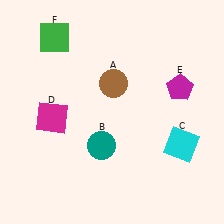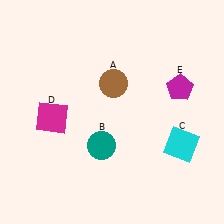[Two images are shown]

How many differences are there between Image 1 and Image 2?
There is 1 difference between the two images.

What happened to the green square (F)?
The green square (F) was removed in Image 2. It was in the top-left area of Image 1.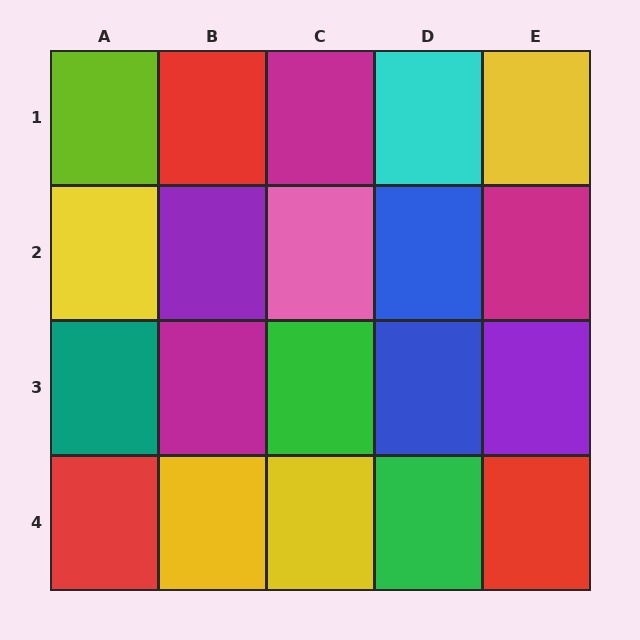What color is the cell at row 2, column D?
Blue.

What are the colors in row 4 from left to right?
Red, yellow, yellow, green, red.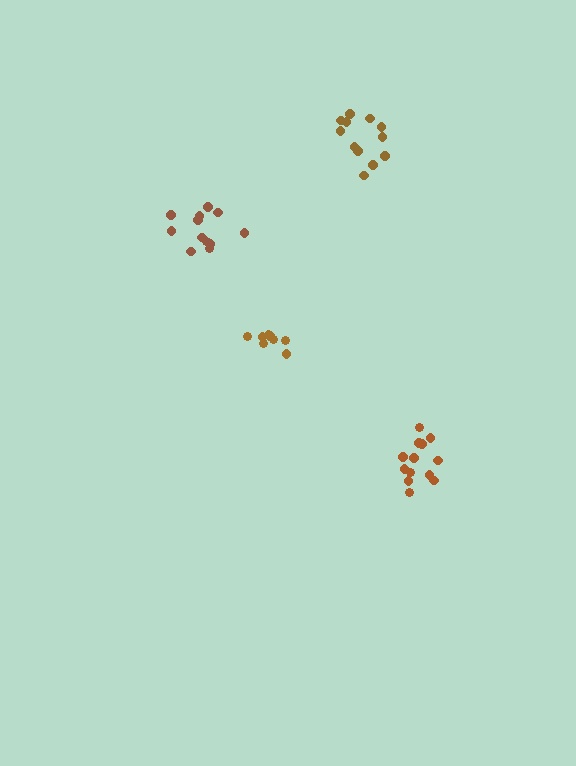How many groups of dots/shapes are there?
There are 4 groups.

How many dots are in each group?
Group 1: 13 dots, Group 2: 12 dots, Group 3: 8 dots, Group 4: 12 dots (45 total).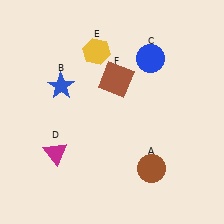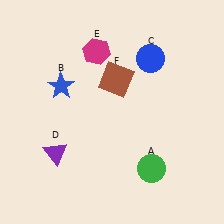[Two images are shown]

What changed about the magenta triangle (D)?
In Image 1, D is magenta. In Image 2, it changed to purple.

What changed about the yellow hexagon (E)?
In Image 1, E is yellow. In Image 2, it changed to magenta.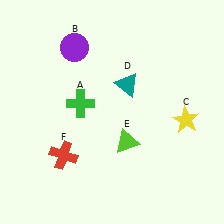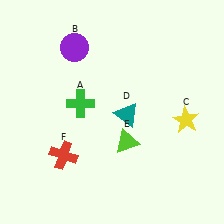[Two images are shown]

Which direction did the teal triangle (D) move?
The teal triangle (D) moved down.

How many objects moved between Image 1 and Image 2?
1 object moved between the two images.